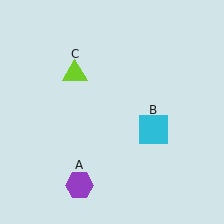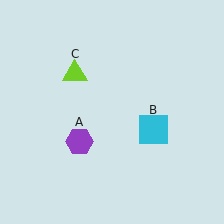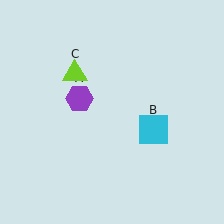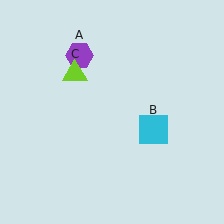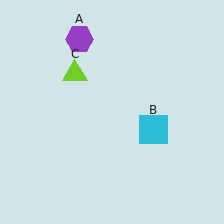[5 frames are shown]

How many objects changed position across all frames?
1 object changed position: purple hexagon (object A).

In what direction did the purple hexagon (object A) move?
The purple hexagon (object A) moved up.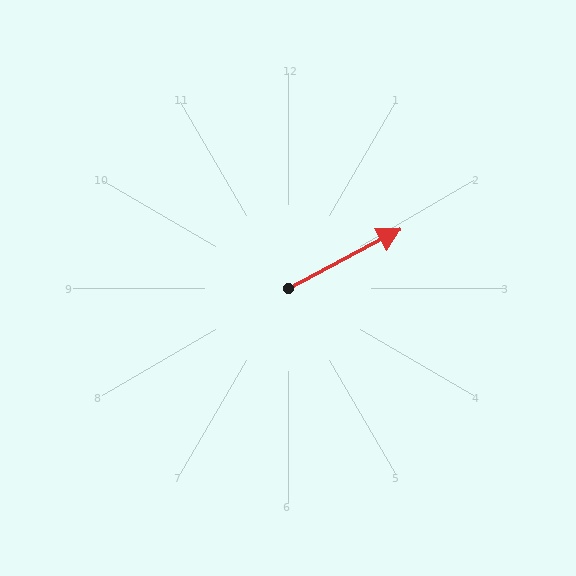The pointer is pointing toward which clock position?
Roughly 2 o'clock.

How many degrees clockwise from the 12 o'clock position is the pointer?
Approximately 62 degrees.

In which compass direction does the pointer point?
Northeast.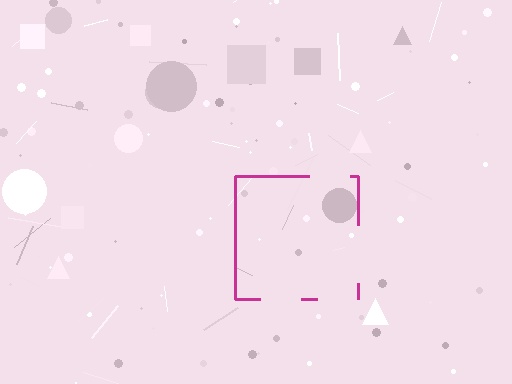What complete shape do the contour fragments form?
The contour fragments form a square.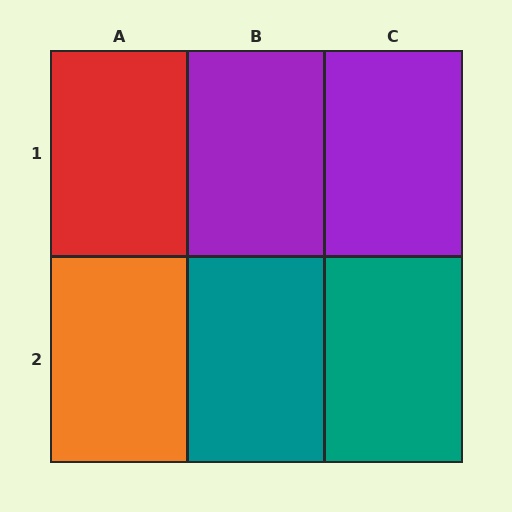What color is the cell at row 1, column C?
Purple.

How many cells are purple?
2 cells are purple.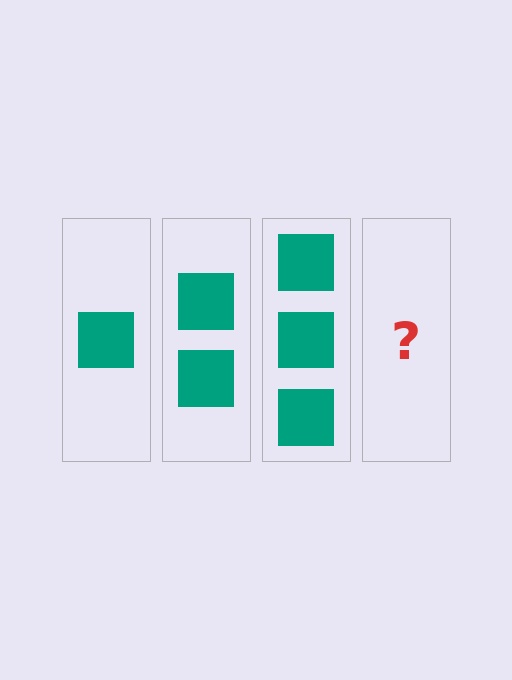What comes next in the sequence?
The next element should be 4 squares.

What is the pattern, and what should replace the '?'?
The pattern is that each step adds one more square. The '?' should be 4 squares.